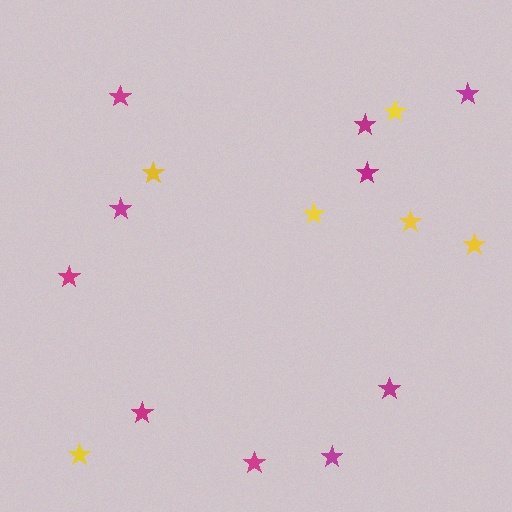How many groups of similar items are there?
There are 2 groups: one group of magenta stars (10) and one group of yellow stars (6).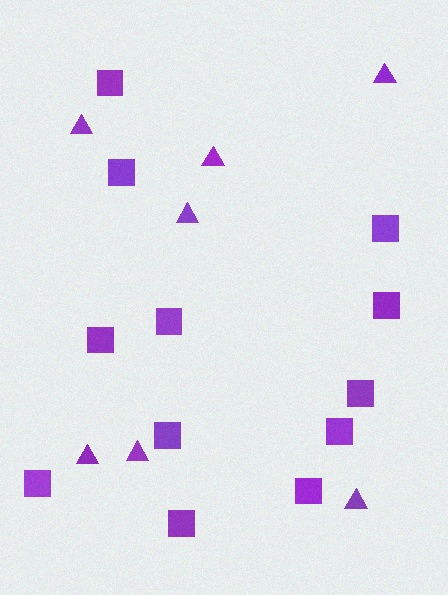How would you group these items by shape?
There are 2 groups: one group of squares (12) and one group of triangles (7).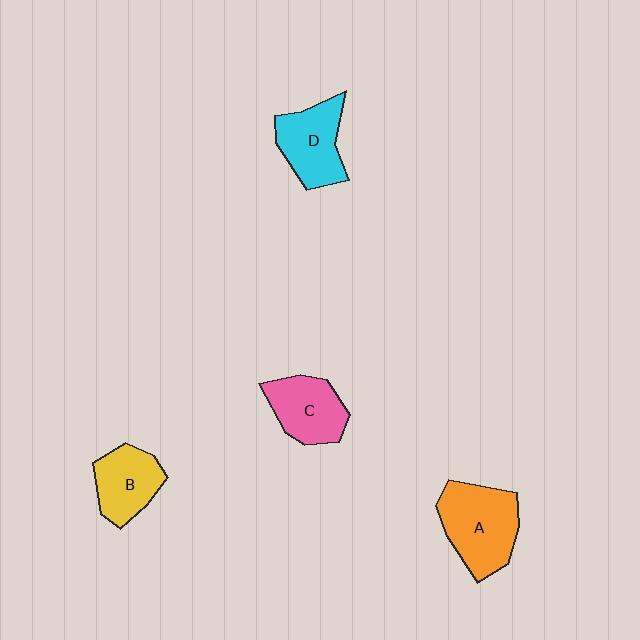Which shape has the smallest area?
Shape B (yellow).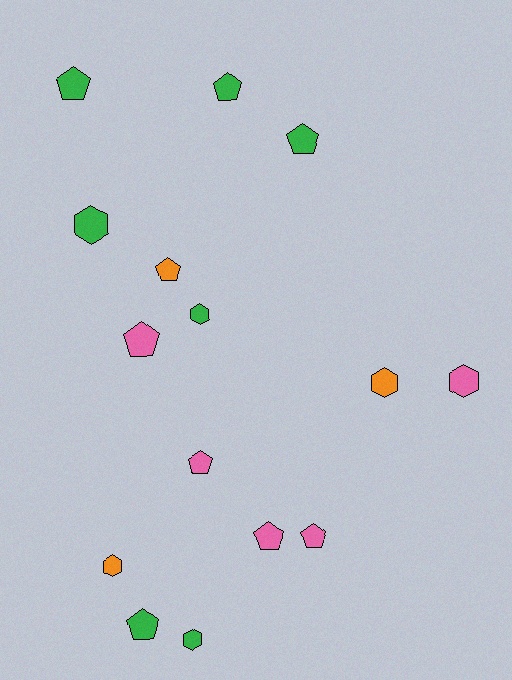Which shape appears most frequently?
Pentagon, with 9 objects.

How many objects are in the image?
There are 15 objects.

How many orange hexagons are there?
There are 2 orange hexagons.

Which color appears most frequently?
Green, with 7 objects.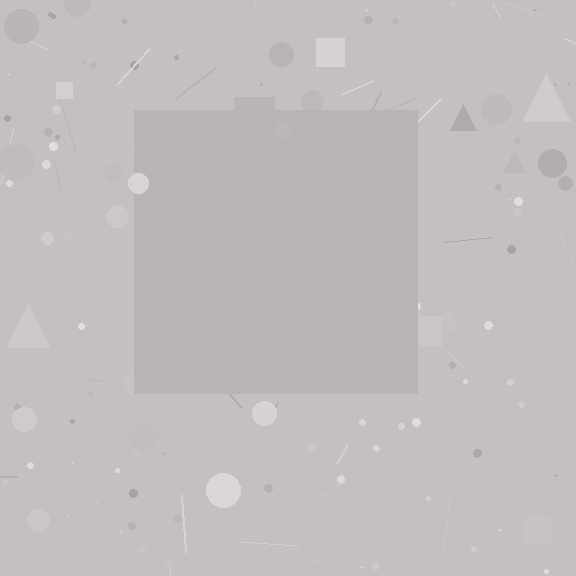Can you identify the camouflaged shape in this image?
The camouflaged shape is a square.